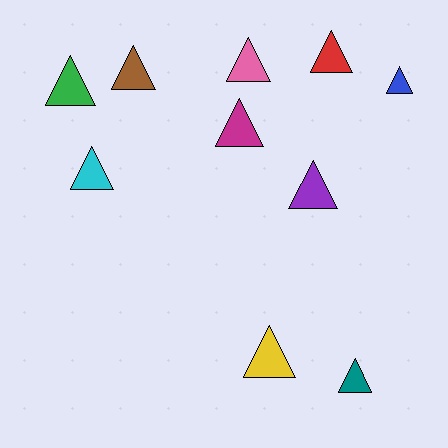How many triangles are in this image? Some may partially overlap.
There are 10 triangles.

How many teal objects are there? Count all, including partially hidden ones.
There is 1 teal object.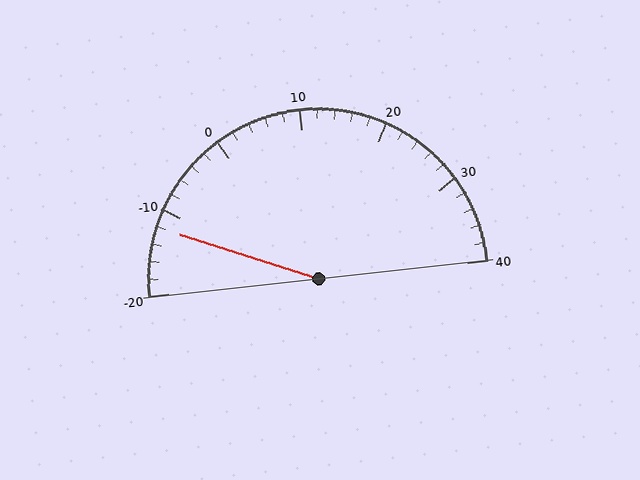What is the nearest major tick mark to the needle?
The nearest major tick mark is -10.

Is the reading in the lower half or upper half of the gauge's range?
The reading is in the lower half of the range (-20 to 40).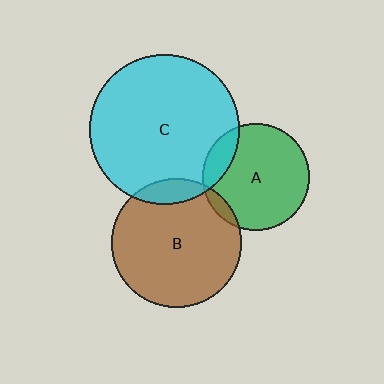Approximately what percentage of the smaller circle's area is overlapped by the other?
Approximately 10%.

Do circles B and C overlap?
Yes.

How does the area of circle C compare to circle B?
Approximately 1.3 times.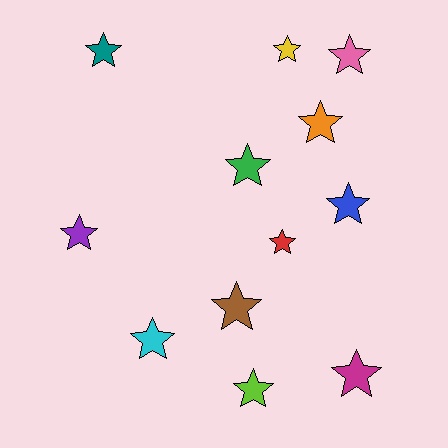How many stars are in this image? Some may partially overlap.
There are 12 stars.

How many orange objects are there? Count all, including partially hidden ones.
There is 1 orange object.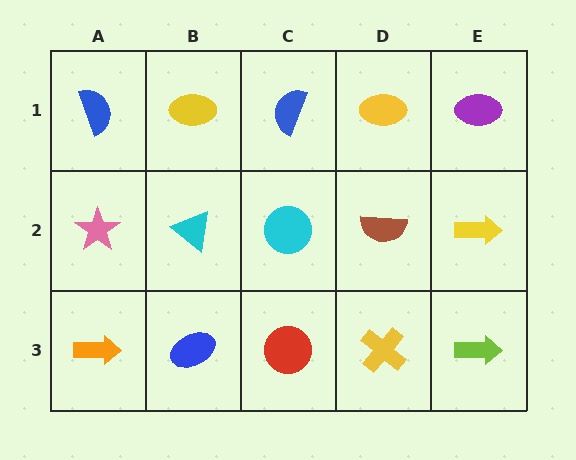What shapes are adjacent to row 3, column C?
A cyan circle (row 2, column C), a blue ellipse (row 3, column B), a yellow cross (row 3, column D).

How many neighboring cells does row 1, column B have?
3.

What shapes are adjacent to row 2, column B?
A yellow ellipse (row 1, column B), a blue ellipse (row 3, column B), a pink star (row 2, column A), a cyan circle (row 2, column C).